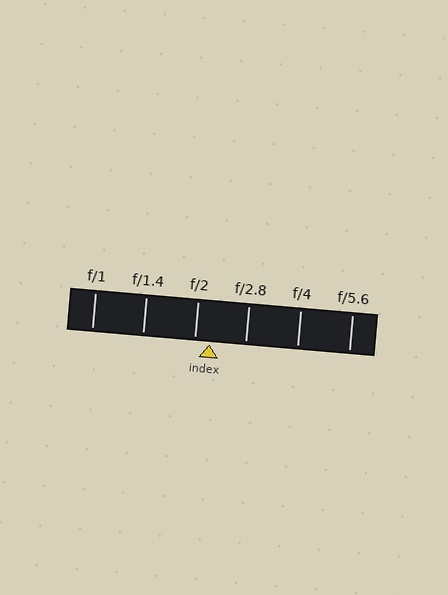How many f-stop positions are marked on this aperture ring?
There are 6 f-stop positions marked.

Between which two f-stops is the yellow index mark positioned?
The index mark is between f/2 and f/2.8.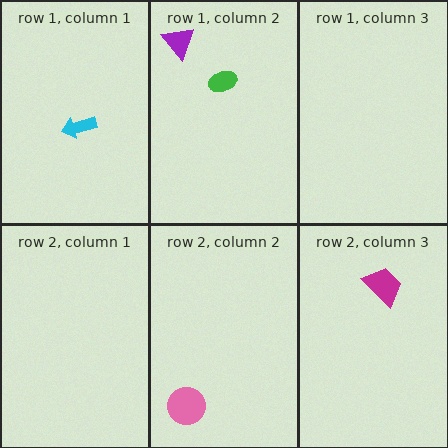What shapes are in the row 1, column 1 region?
The cyan arrow.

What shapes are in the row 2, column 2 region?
The pink circle.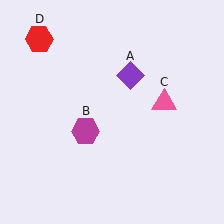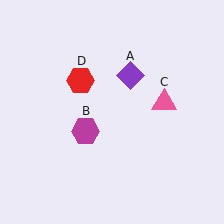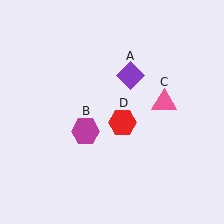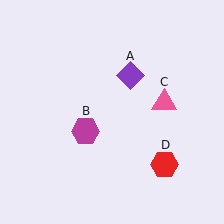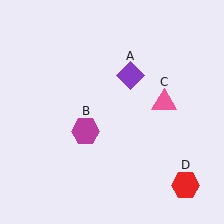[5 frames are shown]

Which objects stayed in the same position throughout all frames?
Purple diamond (object A) and magenta hexagon (object B) and pink triangle (object C) remained stationary.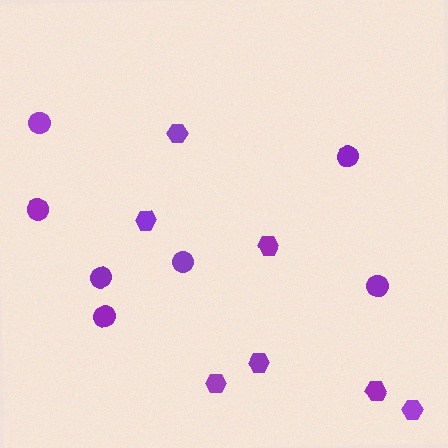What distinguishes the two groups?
There are 2 groups: one group of circles (7) and one group of hexagons (7).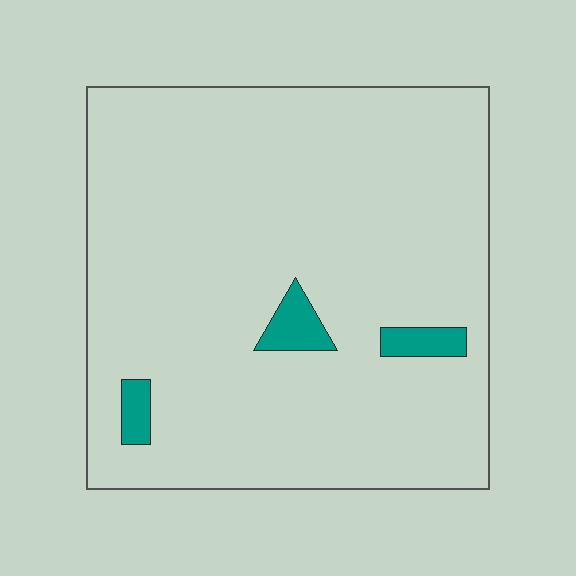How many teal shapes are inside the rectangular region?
3.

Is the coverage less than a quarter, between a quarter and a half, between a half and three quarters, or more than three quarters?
Less than a quarter.